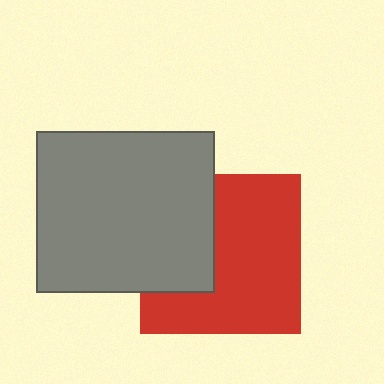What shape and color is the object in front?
The object in front is a gray rectangle.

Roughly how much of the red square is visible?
About half of it is visible (roughly 65%).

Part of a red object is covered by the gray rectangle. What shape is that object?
It is a square.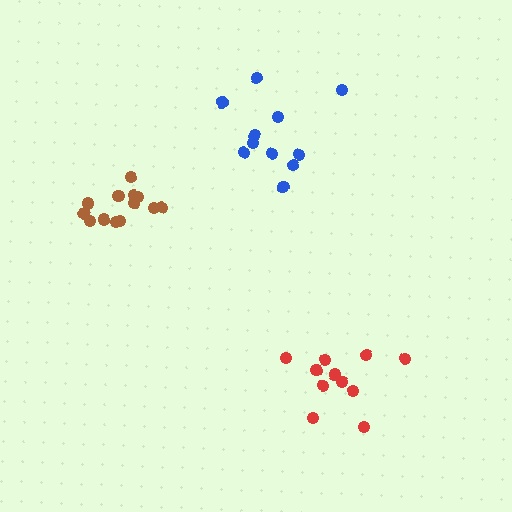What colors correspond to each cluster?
The clusters are colored: brown, red, blue.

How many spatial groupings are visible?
There are 3 spatial groupings.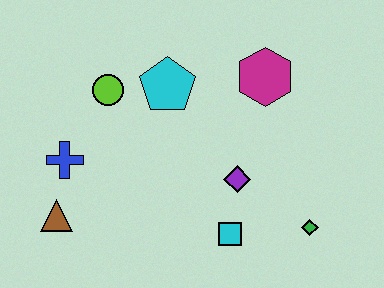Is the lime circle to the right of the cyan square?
No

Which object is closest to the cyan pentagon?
The lime circle is closest to the cyan pentagon.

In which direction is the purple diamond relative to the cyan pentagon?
The purple diamond is below the cyan pentagon.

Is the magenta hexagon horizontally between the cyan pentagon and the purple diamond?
No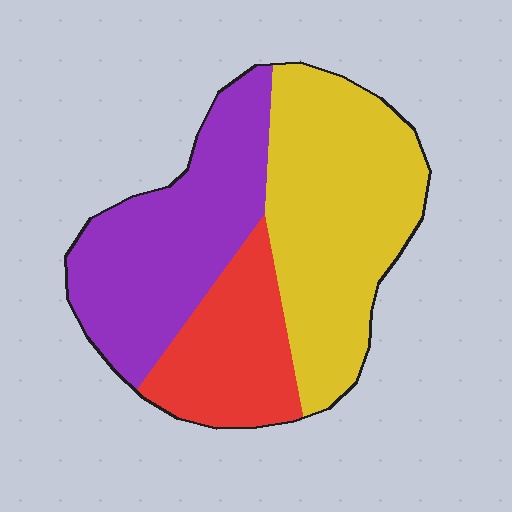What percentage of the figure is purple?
Purple covers 36% of the figure.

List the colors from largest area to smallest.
From largest to smallest: yellow, purple, red.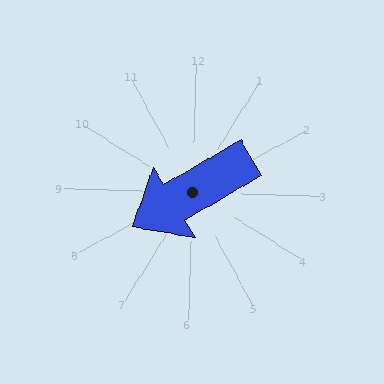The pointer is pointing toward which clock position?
Roughly 8 o'clock.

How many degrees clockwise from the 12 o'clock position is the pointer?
Approximately 238 degrees.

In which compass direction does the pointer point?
Southwest.